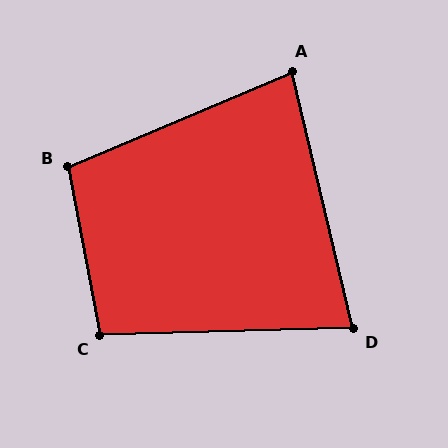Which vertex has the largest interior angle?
B, at approximately 102 degrees.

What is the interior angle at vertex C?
Approximately 99 degrees (obtuse).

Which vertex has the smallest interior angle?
D, at approximately 78 degrees.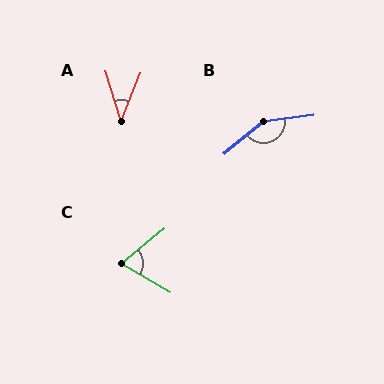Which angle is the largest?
B, at approximately 148 degrees.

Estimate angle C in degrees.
Approximately 70 degrees.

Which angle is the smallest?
A, at approximately 39 degrees.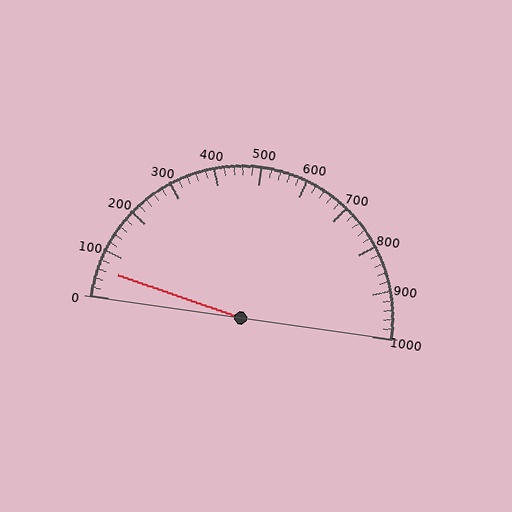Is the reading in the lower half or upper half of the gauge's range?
The reading is in the lower half of the range (0 to 1000).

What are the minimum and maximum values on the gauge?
The gauge ranges from 0 to 1000.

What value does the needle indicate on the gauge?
The needle indicates approximately 60.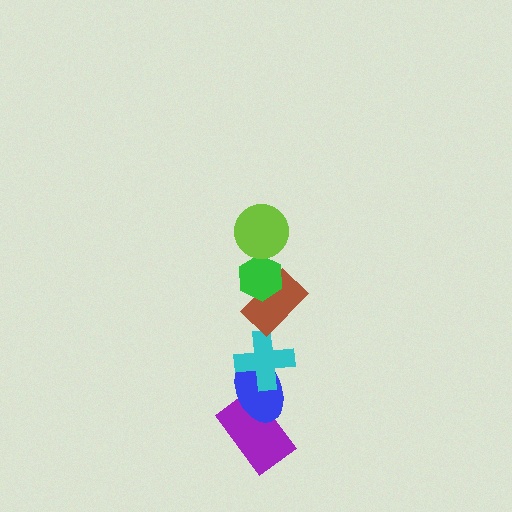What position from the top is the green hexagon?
The green hexagon is 2nd from the top.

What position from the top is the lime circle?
The lime circle is 1st from the top.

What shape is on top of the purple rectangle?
The blue ellipse is on top of the purple rectangle.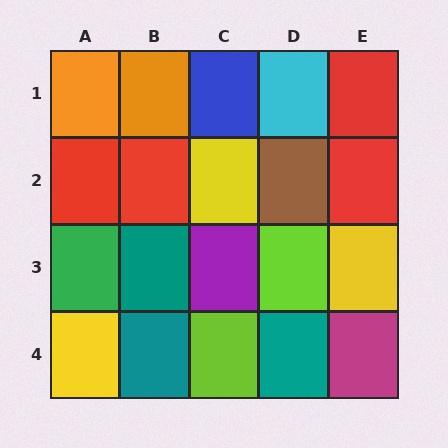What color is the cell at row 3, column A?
Green.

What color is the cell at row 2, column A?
Red.